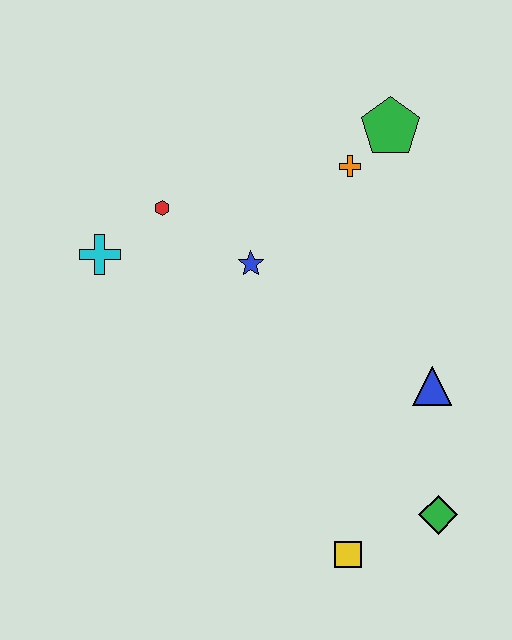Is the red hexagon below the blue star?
No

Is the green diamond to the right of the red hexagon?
Yes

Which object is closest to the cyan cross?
The red hexagon is closest to the cyan cross.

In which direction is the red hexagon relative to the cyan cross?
The red hexagon is to the right of the cyan cross.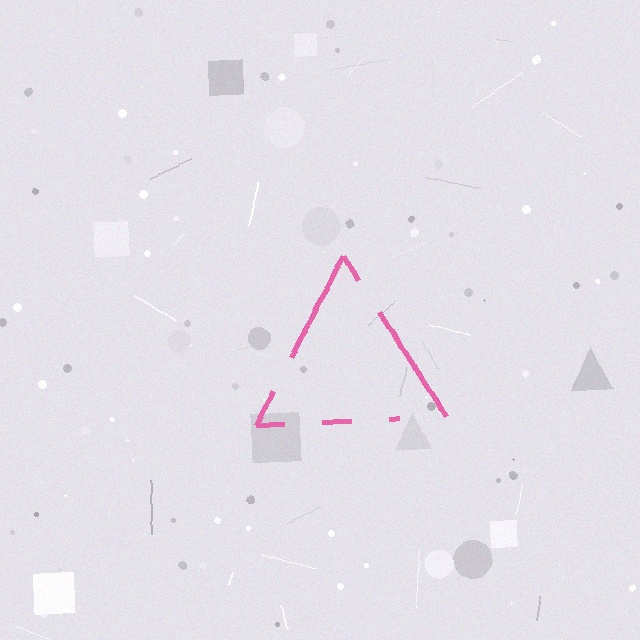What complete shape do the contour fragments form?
The contour fragments form a triangle.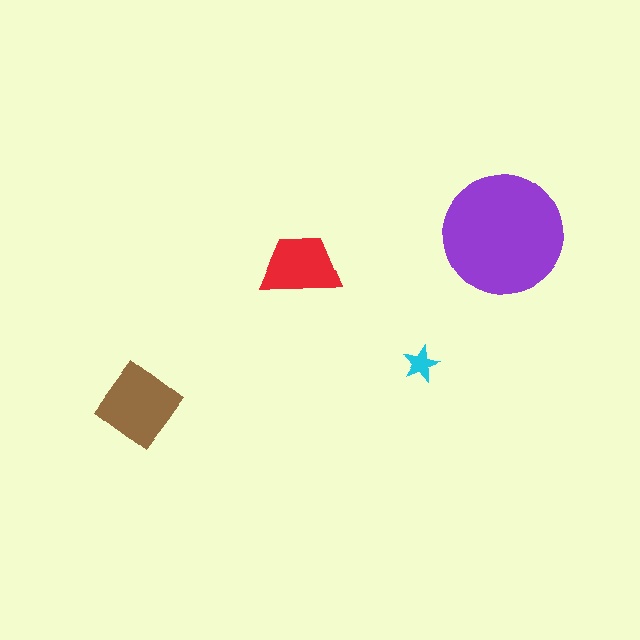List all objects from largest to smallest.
The purple circle, the brown diamond, the red trapezoid, the cyan star.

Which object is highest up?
The purple circle is topmost.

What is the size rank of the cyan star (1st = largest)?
4th.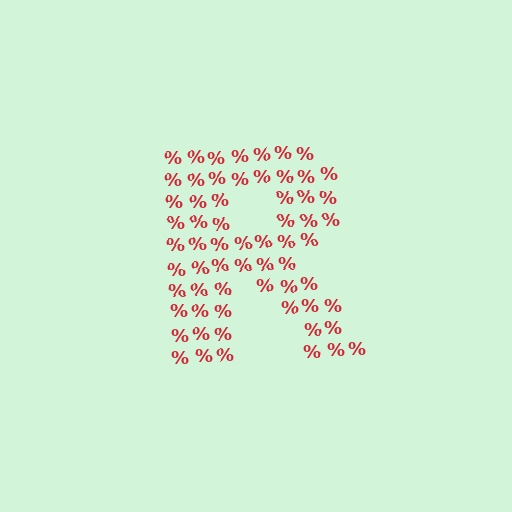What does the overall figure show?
The overall figure shows the letter R.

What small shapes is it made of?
It is made of small percent signs.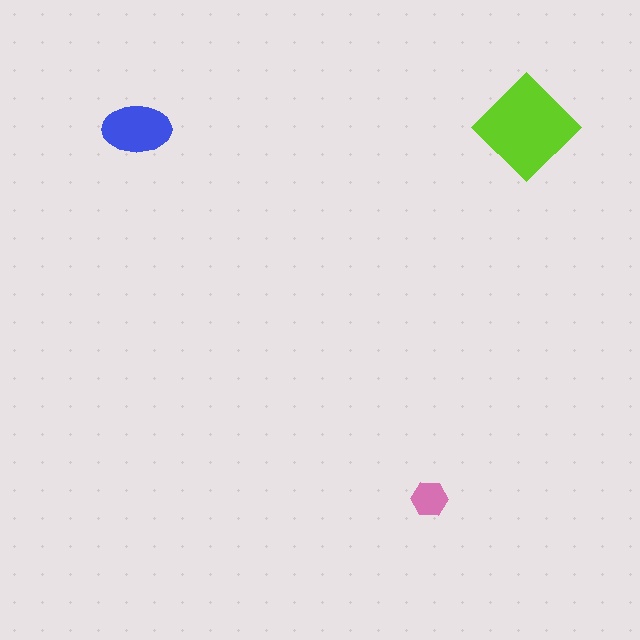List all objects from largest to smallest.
The lime diamond, the blue ellipse, the pink hexagon.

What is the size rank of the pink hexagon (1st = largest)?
3rd.